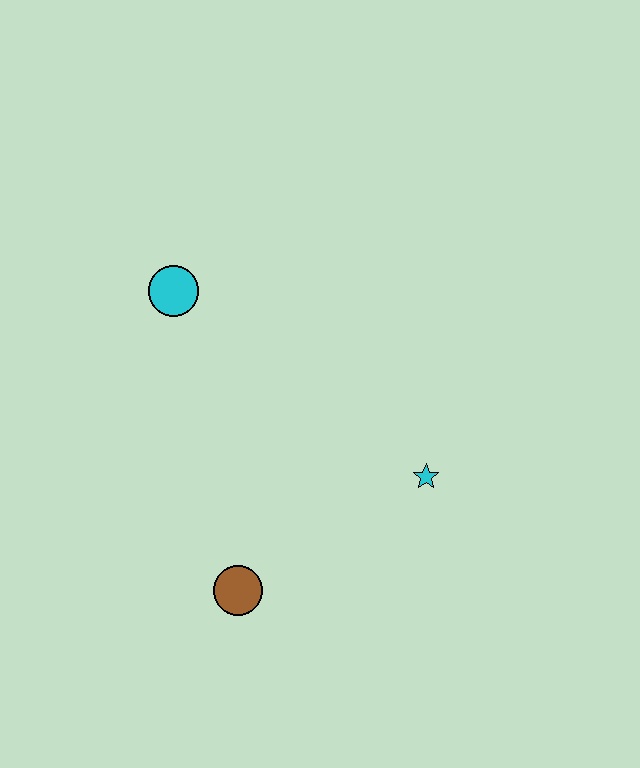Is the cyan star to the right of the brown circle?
Yes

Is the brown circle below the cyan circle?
Yes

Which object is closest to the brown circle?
The cyan star is closest to the brown circle.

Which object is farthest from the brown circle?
The cyan circle is farthest from the brown circle.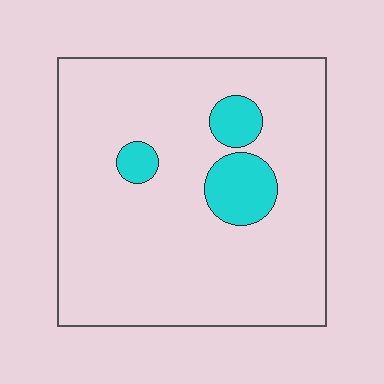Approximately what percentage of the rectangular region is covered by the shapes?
Approximately 10%.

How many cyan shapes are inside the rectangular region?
3.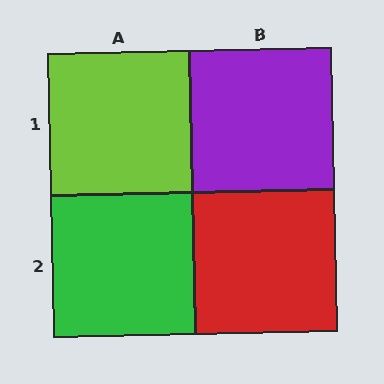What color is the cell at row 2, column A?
Green.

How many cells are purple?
1 cell is purple.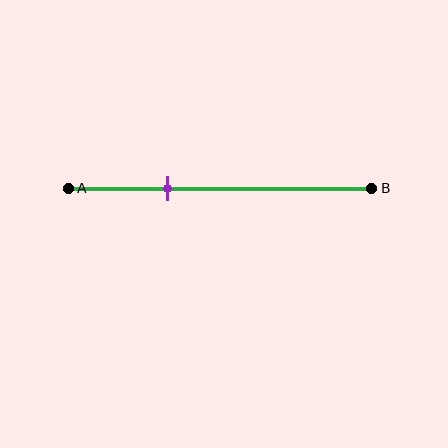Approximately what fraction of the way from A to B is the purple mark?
The purple mark is approximately 35% of the way from A to B.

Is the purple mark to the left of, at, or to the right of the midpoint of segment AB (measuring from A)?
The purple mark is to the left of the midpoint of segment AB.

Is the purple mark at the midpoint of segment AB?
No, the mark is at about 35% from A, not at the 50% midpoint.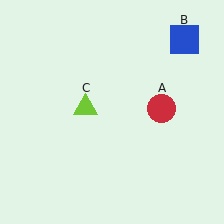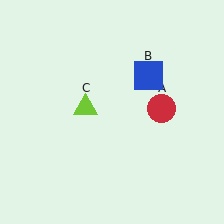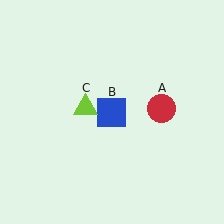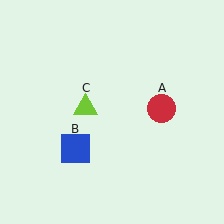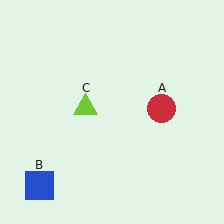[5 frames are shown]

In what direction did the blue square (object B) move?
The blue square (object B) moved down and to the left.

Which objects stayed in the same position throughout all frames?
Red circle (object A) and lime triangle (object C) remained stationary.